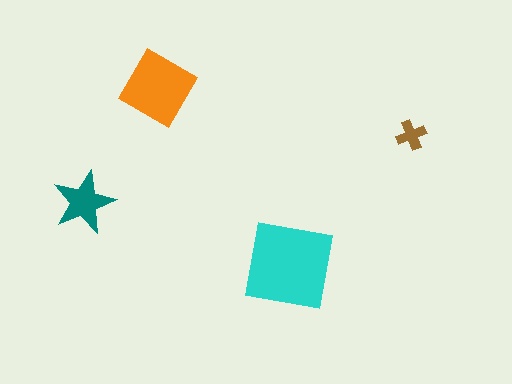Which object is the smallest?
The brown cross.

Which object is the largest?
The cyan square.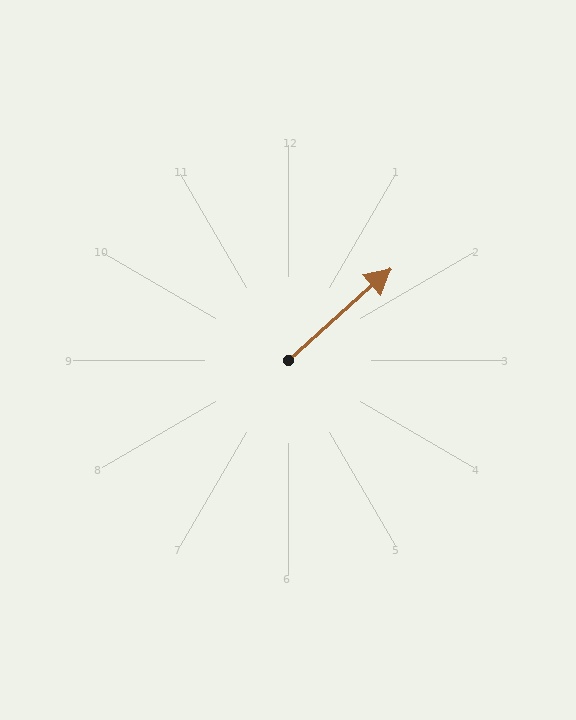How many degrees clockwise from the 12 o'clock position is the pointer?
Approximately 48 degrees.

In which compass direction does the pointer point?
Northeast.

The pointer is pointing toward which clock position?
Roughly 2 o'clock.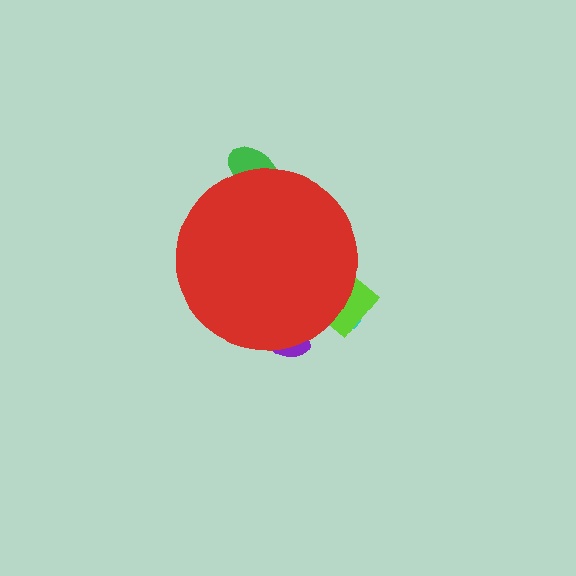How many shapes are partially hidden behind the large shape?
4 shapes are partially hidden.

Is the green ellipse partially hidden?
Yes, the green ellipse is partially hidden behind the red circle.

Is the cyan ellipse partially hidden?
Yes, the cyan ellipse is partially hidden behind the red circle.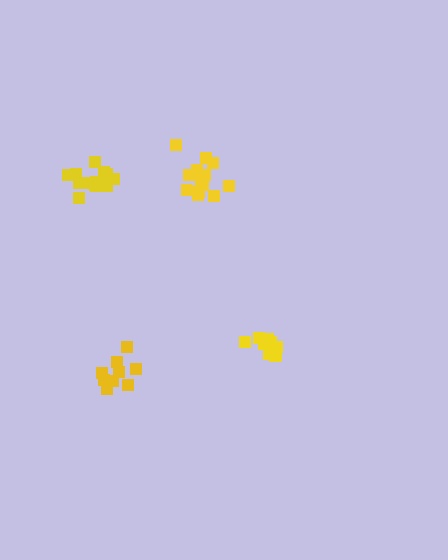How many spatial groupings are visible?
There are 4 spatial groupings.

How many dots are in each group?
Group 1: 13 dots, Group 2: 10 dots, Group 3: 12 dots, Group 4: 14 dots (49 total).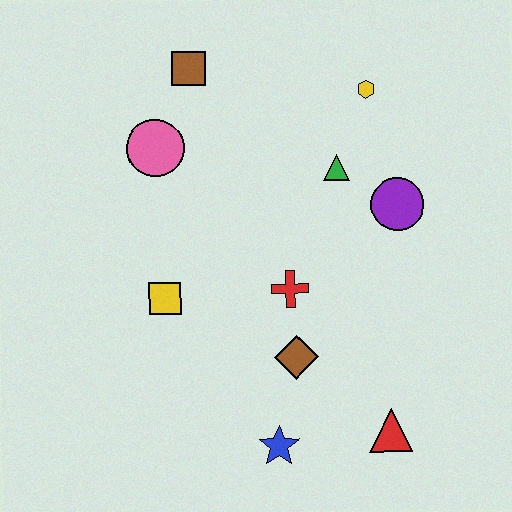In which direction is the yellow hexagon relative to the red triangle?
The yellow hexagon is above the red triangle.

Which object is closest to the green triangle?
The purple circle is closest to the green triangle.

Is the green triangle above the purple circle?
Yes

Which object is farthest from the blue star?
The brown square is farthest from the blue star.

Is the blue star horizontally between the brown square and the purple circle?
Yes